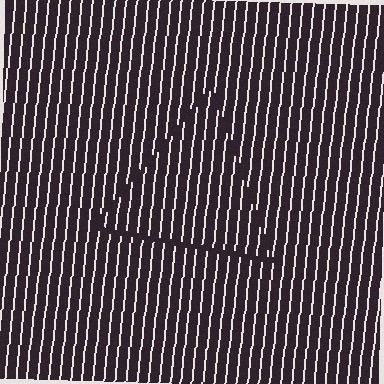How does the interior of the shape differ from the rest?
The interior of the shape contains the same grating, shifted by half a period — the contour is defined by the phase discontinuity where line-ends from the inner and outer gratings abut.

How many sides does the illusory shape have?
3 sides — the line-ends trace a triangle.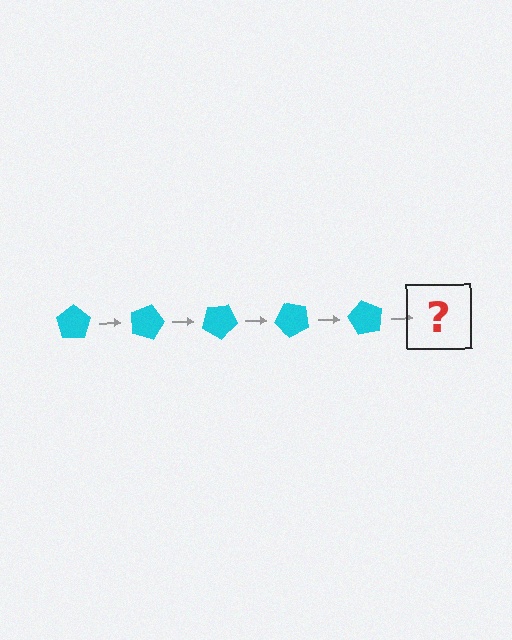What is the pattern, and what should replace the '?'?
The pattern is that the pentagon rotates 15 degrees each step. The '?' should be a cyan pentagon rotated 75 degrees.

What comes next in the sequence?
The next element should be a cyan pentagon rotated 75 degrees.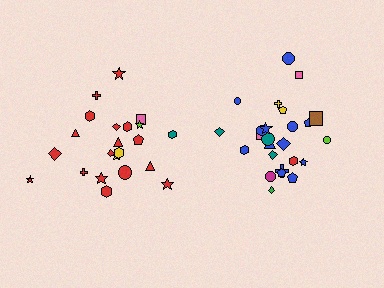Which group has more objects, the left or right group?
The right group.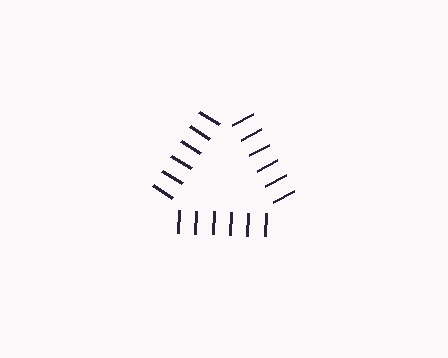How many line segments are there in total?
18 — 6 along each of the 3 edges.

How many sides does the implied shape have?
3 sides — the line-ends trace a triangle.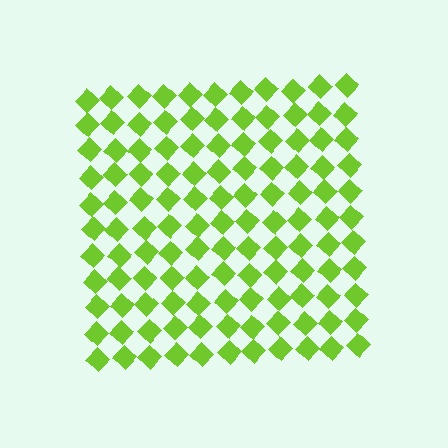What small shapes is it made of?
It is made of small diamonds.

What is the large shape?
The large shape is a square.